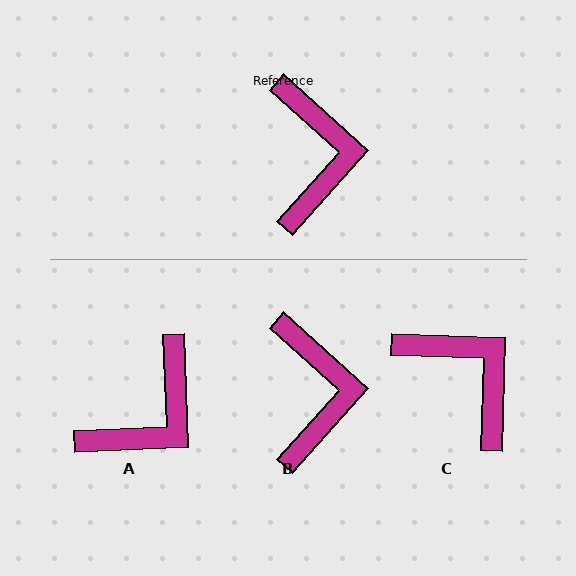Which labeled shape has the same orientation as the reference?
B.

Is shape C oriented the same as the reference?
No, it is off by about 40 degrees.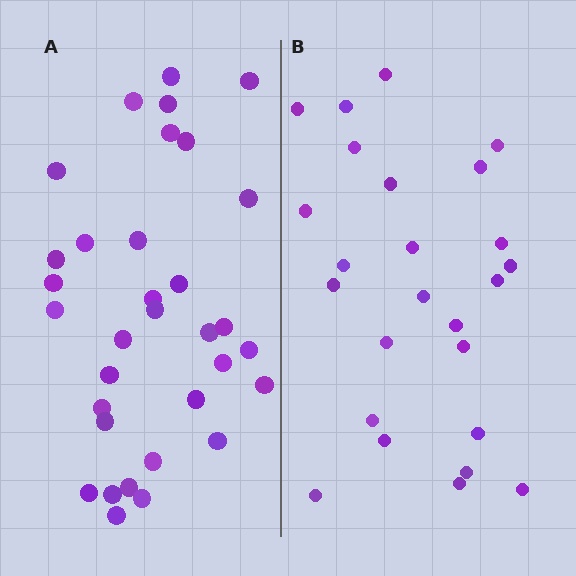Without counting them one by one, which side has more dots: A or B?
Region A (the left region) has more dots.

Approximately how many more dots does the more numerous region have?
Region A has roughly 8 or so more dots than region B.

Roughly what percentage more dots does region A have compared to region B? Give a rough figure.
About 30% more.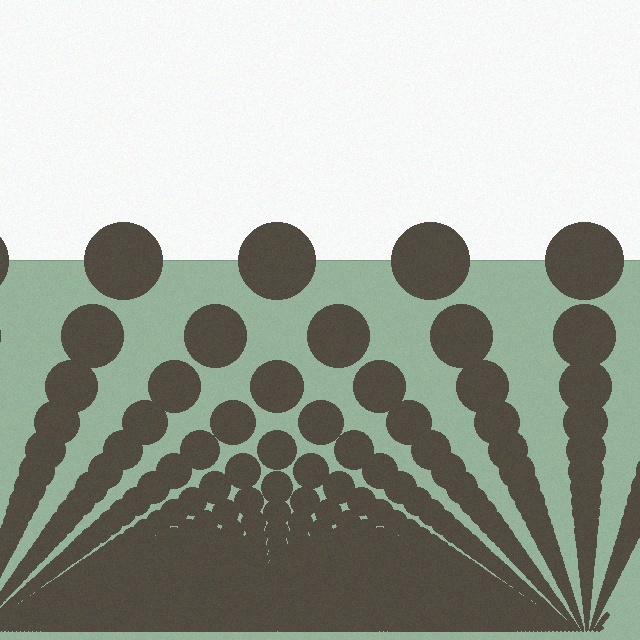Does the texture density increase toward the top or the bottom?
Density increases toward the bottom.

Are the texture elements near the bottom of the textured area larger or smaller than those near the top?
Smaller. The gradient is inverted — elements near the bottom are smaller and denser.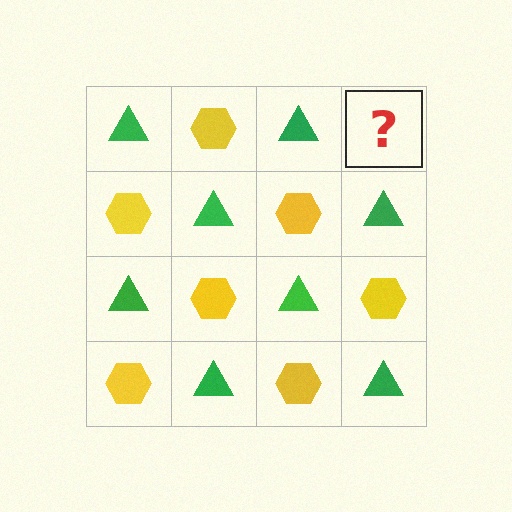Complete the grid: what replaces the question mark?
The question mark should be replaced with a yellow hexagon.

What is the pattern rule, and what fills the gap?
The rule is that it alternates green triangle and yellow hexagon in a checkerboard pattern. The gap should be filled with a yellow hexagon.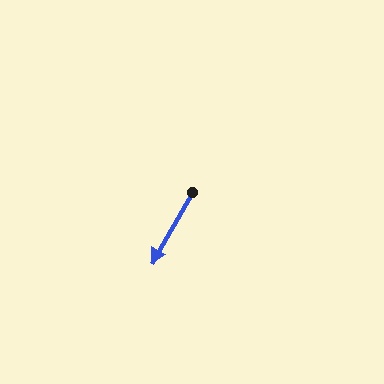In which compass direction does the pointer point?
Southwest.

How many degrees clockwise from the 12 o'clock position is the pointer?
Approximately 210 degrees.